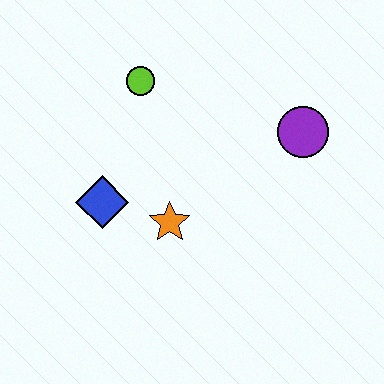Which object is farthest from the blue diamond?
The purple circle is farthest from the blue diamond.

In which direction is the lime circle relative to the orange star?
The lime circle is above the orange star.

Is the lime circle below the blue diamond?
No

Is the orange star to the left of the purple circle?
Yes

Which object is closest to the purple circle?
The orange star is closest to the purple circle.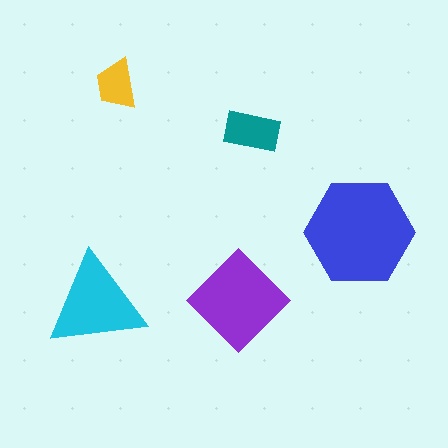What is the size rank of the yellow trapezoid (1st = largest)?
5th.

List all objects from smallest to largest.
The yellow trapezoid, the teal rectangle, the cyan triangle, the purple diamond, the blue hexagon.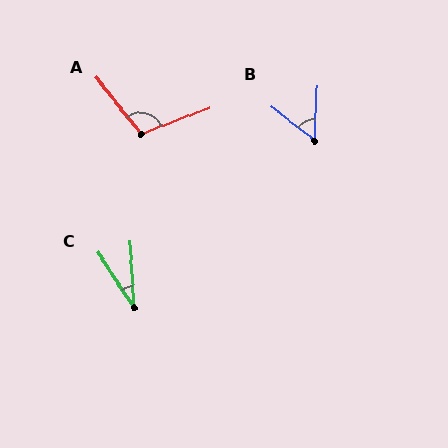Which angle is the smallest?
C, at approximately 30 degrees.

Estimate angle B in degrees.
Approximately 55 degrees.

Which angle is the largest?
A, at approximately 108 degrees.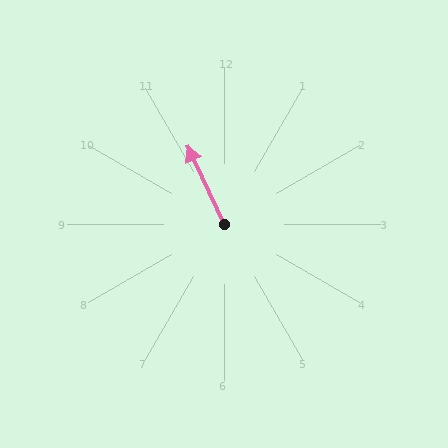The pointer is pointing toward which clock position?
Roughly 11 o'clock.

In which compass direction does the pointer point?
Northwest.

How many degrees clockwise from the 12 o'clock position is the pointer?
Approximately 335 degrees.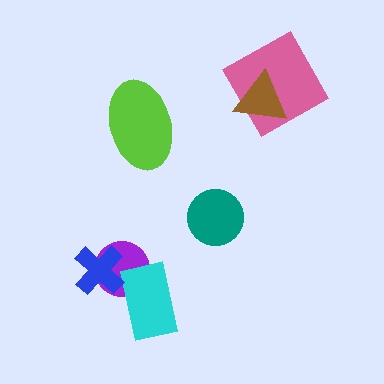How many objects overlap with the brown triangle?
1 object overlaps with the brown triangle.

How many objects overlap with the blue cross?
1 object overlaps with the blue cross.